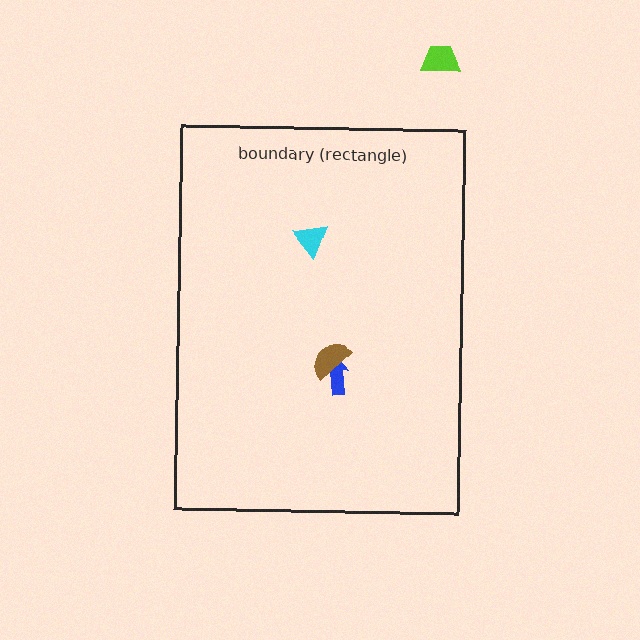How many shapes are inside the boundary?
3 inside, 1 outside.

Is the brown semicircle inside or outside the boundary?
Inside.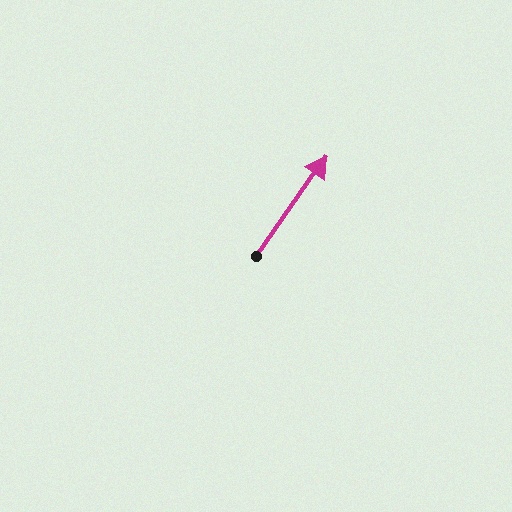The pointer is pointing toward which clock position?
Roughly 1 o'clock.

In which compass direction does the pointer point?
Northeast.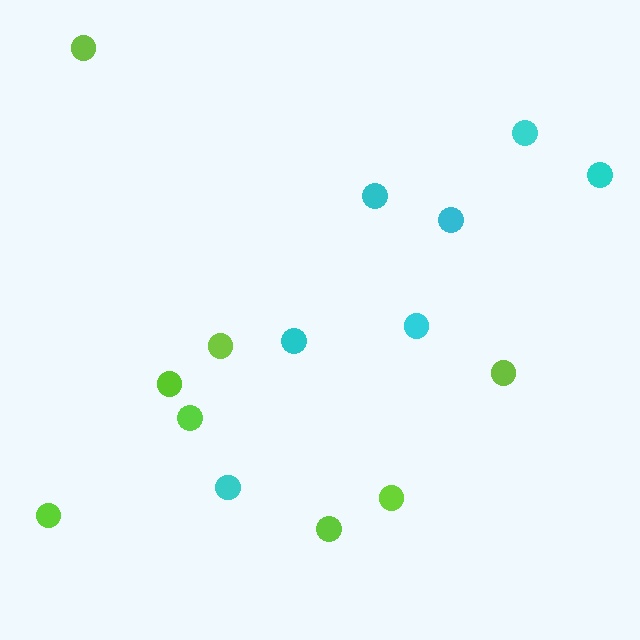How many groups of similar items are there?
There are 2 groups: one group of lime circles (8) and one group of cyan circles (7).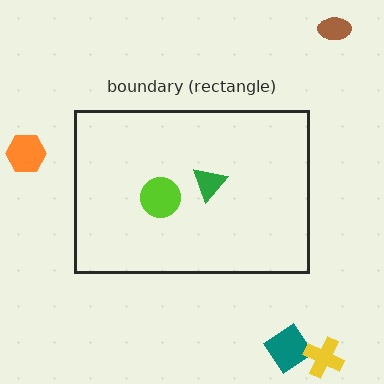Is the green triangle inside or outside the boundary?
Inside.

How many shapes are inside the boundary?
2 inside, 4 outside.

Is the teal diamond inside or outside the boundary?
Outside.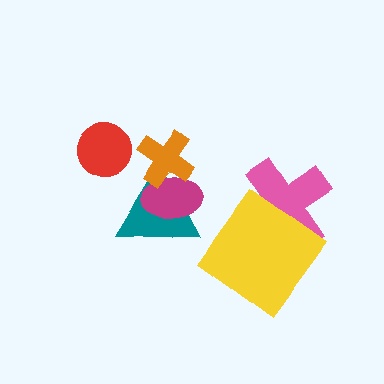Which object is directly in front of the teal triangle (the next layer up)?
The magenta ellipse is directly in front of the teal triangle.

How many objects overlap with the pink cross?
1 object overlaps with the pink cross.